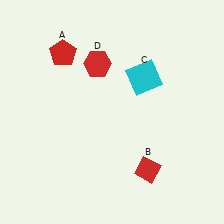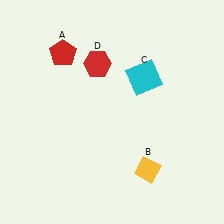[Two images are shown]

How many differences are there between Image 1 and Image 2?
There is 1 difference between the two images.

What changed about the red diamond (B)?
In Image 1, B is red. In Image 2, it changed to yellow.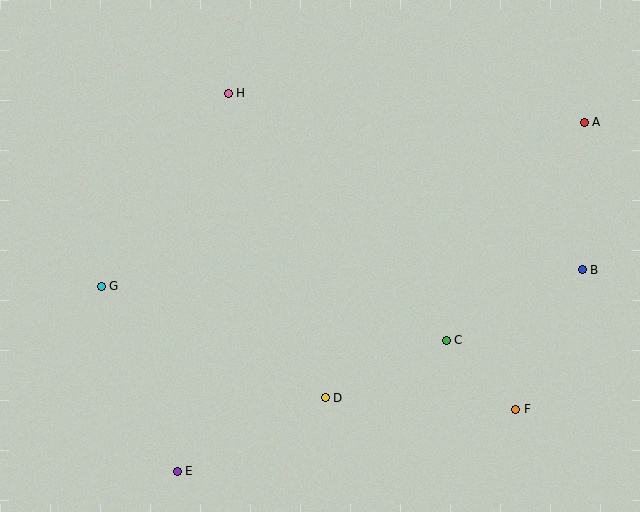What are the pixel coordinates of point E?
Point E is at (177, 471).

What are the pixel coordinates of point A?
Point A is at (584, 122).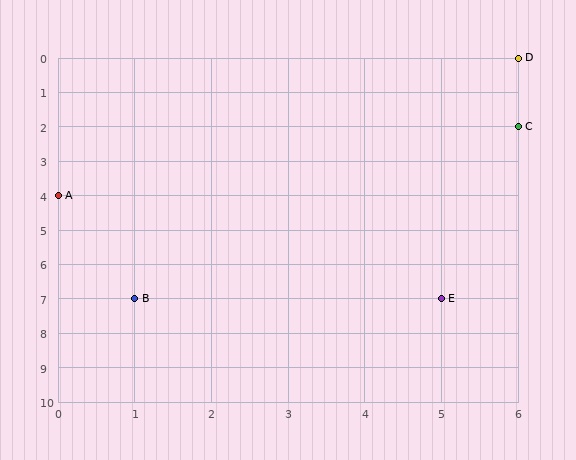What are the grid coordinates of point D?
Point D is at grid coordinates (6, 0).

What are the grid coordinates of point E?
Point E is at grid coordinates (5, 7).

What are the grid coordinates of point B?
Point B is at grid coordinates (1, 7).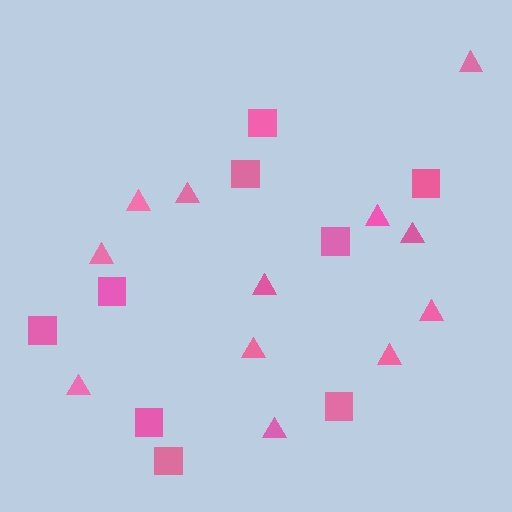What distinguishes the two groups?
There are 2 groups: one group of triangles (12) and one group of squares (9).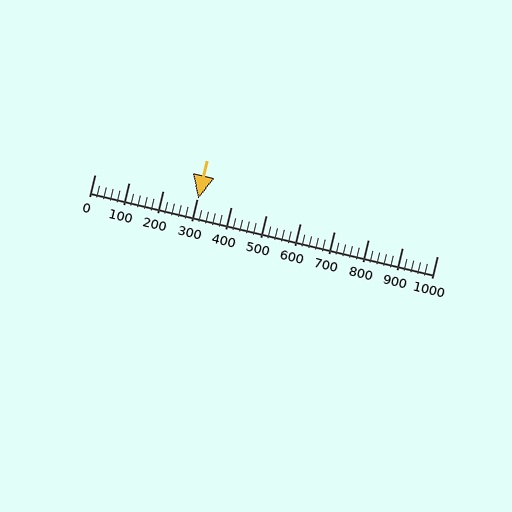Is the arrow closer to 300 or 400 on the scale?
The arrow is closer to 300.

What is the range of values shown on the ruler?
The ruler shows values from 0 to 1000.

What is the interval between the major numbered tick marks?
The major tick marks are spaced 100 units apart.